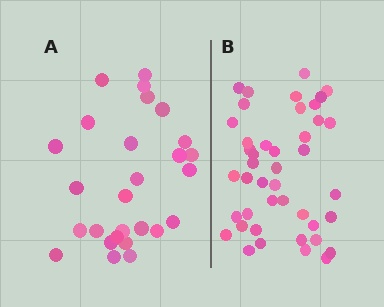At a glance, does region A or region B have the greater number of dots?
Region B (the right region) has more dots.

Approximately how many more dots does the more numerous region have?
Region B has approximately 15 more dots than region A.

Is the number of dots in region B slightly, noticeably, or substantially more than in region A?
Region B has substantially more. The ratio is roughly 1.6 to 1.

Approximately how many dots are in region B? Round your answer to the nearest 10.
About 40 dots. (The exact count is 43, which rounds to 40.)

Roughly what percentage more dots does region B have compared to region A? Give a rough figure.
About 60% more.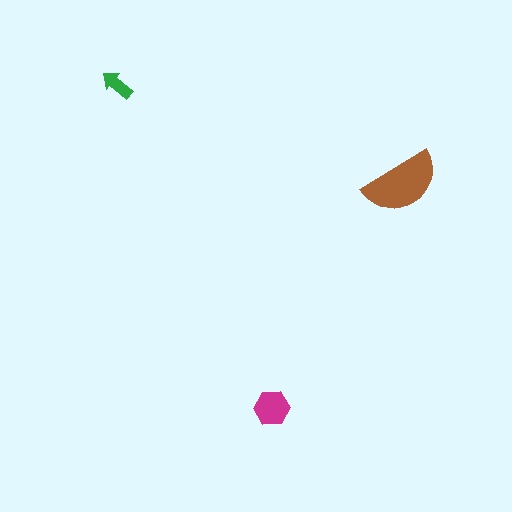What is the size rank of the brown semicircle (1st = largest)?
1st.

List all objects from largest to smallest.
The brown semicircle, the magenta hexagon, the green arrow.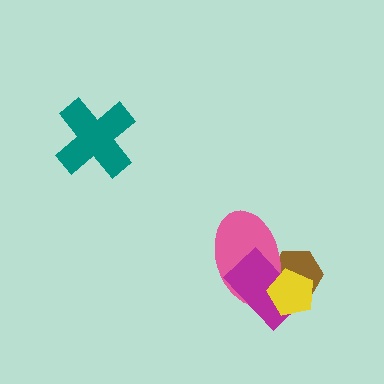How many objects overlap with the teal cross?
0 objects overlap with the teal cross.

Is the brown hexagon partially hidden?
Yes, it is partially covered by another shape.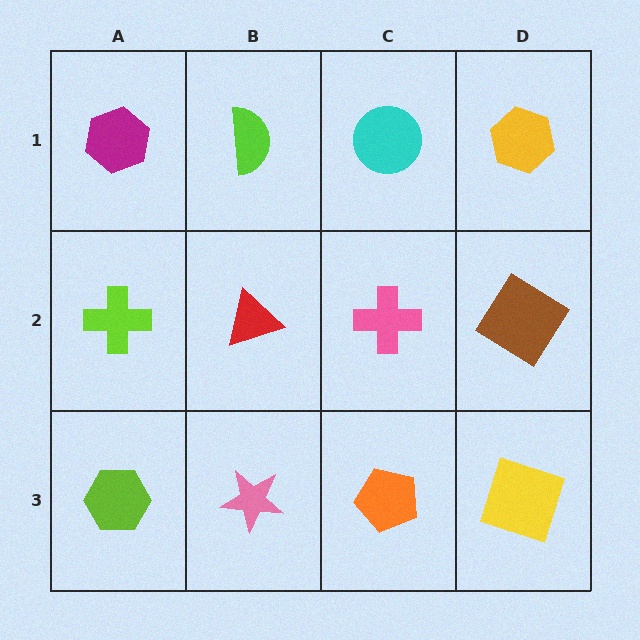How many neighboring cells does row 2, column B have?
4.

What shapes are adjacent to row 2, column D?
A yellow hexagon (row 1, column D), a yellow square (row 3, column D), a pink cross (row 2, column C).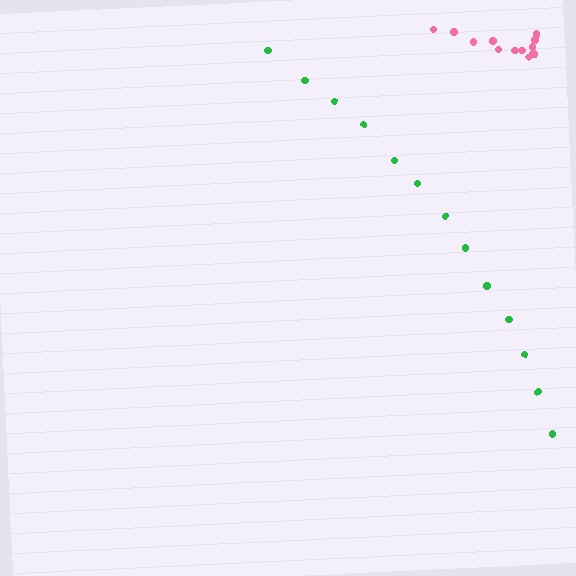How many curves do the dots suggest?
There are 2 distinct paths.